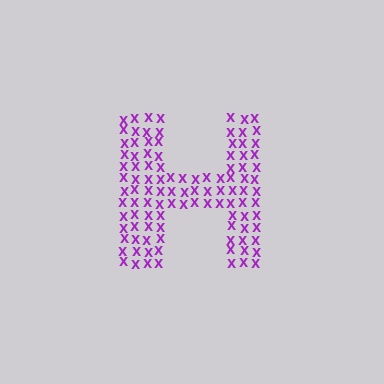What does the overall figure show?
The overall figure shows the letter H.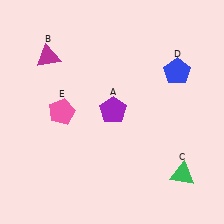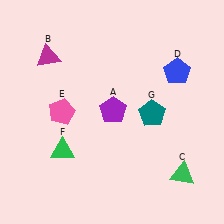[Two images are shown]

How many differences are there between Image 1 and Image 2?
There are 2 differences between the two images.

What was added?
A green triangle (F), a teal pentagon (G) were added in Image 2.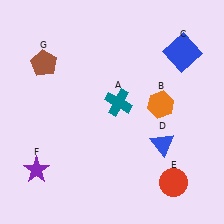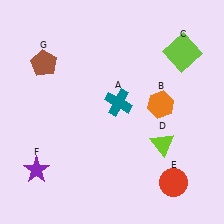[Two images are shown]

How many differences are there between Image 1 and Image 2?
There are 2 differences between the two images.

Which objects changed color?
C changed from blue to lime. D changed from blue to lime.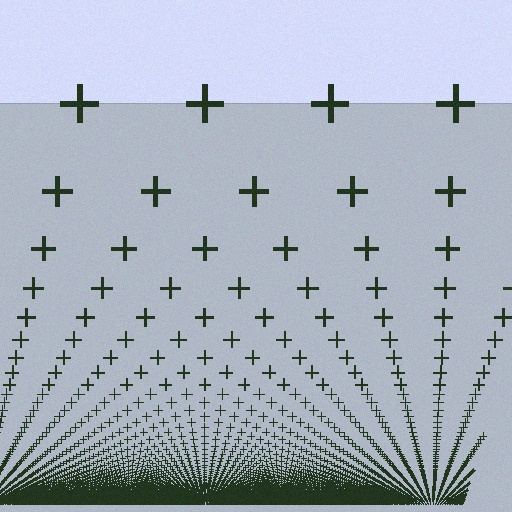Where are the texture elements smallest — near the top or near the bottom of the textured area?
Near the bottom.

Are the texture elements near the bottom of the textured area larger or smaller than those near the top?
Smaller. The gradient is inverted — elements near the bottom are smaller and denser.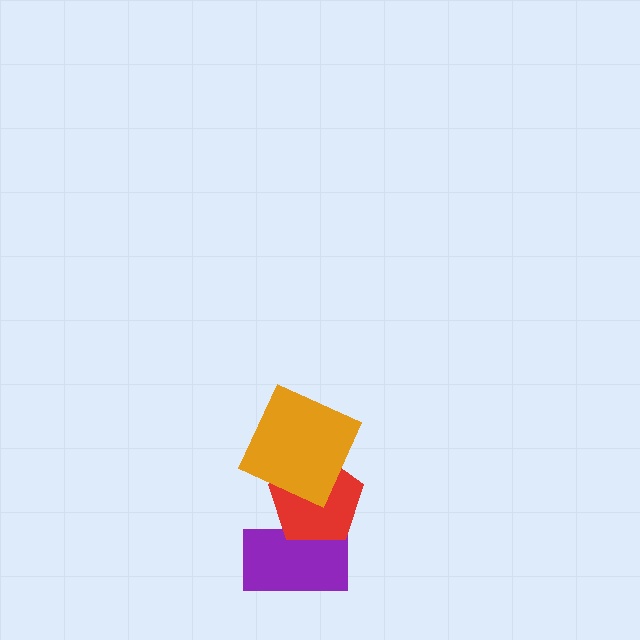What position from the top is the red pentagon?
The red pentagon is 2nd from the top.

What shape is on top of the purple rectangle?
The red pentagon is on top of the purple rectangle.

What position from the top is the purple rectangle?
The purple rectangle is 3rd from the top.